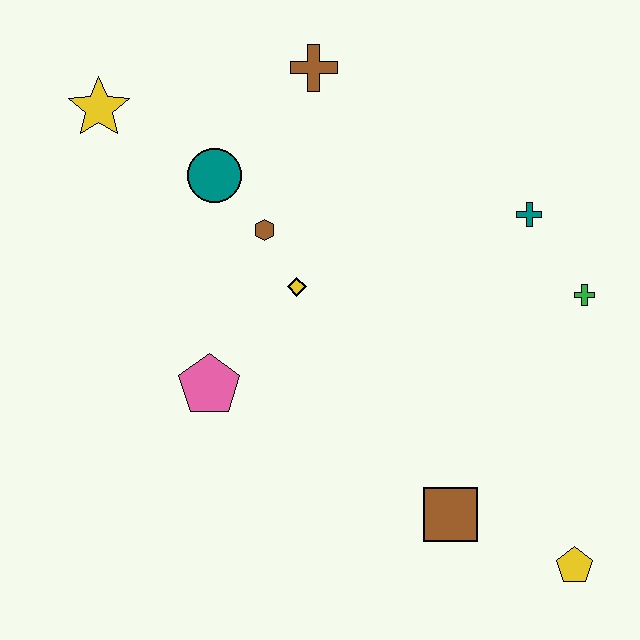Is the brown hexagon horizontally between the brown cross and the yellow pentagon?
No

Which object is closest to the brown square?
The yellow pentagon is closest to the brown square.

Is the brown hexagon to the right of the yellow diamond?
No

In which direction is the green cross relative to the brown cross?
The green cross is to the right of the brown cross.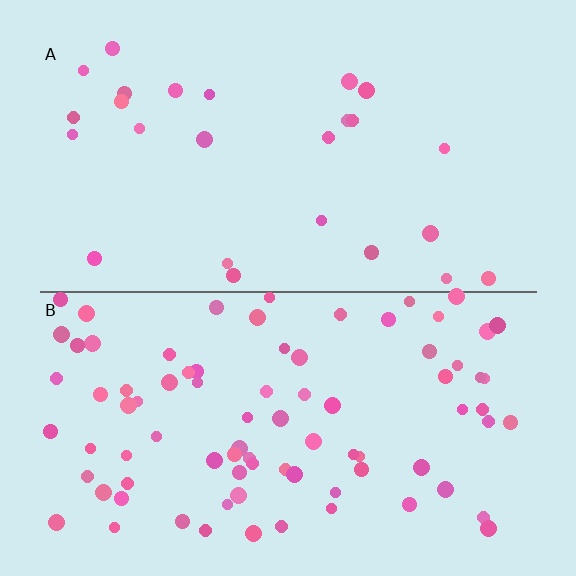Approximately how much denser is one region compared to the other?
Approximately 3.3× — region B over region A.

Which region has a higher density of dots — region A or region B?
B (the bottom).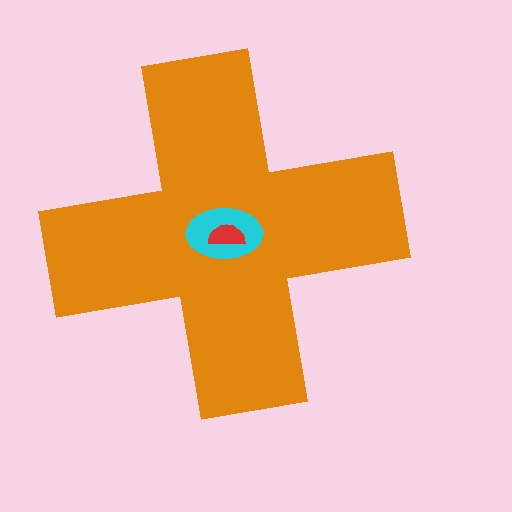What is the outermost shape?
The orange cross.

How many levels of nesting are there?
3.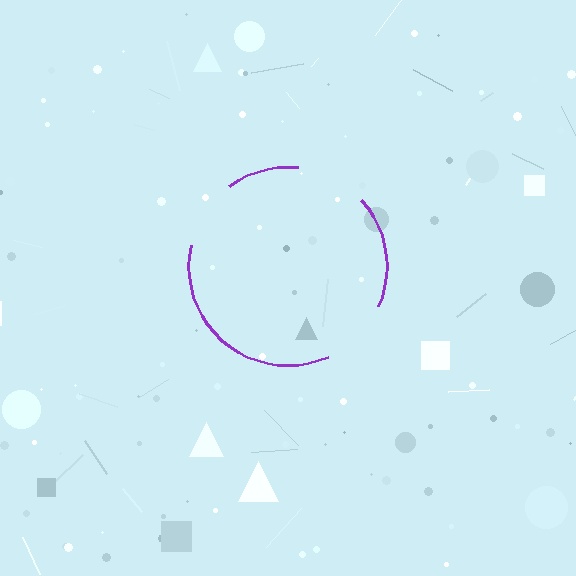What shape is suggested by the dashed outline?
The dashed outline suggests a circle.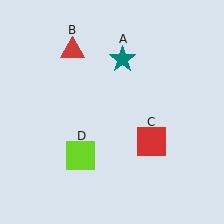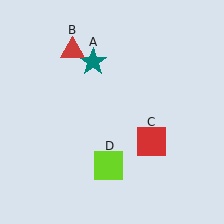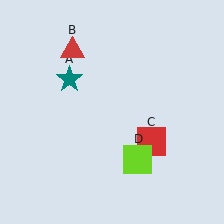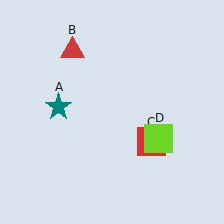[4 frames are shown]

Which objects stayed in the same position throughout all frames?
Red triangle (object B) and red square (object C) remained stationary.